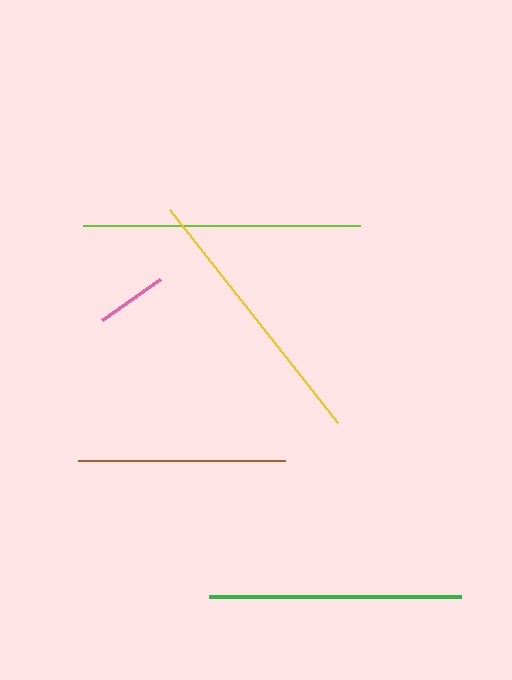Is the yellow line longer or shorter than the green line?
The yellow line is longer than the green line.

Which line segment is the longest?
The lime line is the longest at approximately 276 pixels.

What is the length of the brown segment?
The brown segment is approximately 207 pixels long.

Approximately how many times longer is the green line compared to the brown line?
The green line is approximately 1.2 times the length of the brown line.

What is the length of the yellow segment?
The yellow segment is approximately 271 pixels long.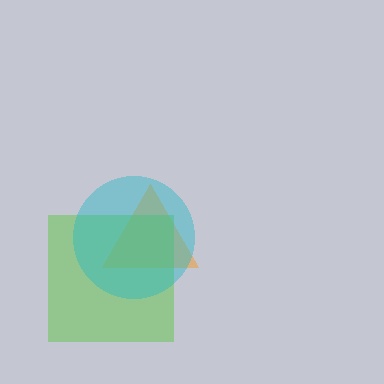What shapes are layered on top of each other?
The layered shapes are: an orange triangle, a lime square, a cyan circle.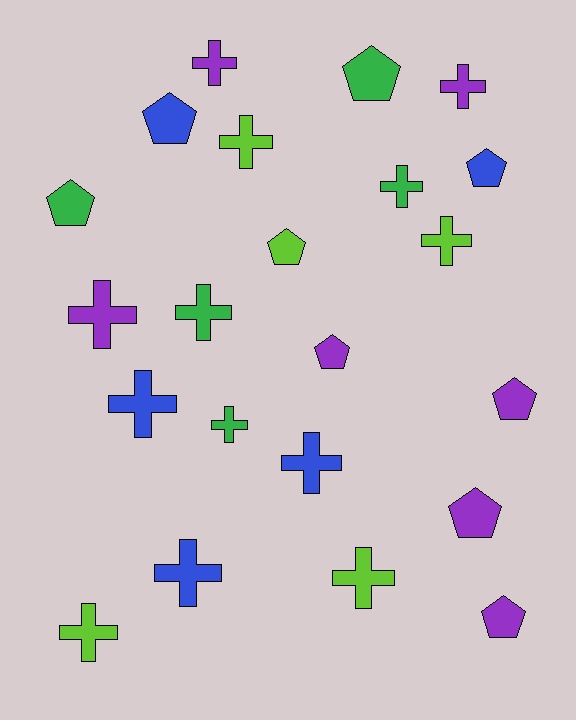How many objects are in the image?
There are 22 objects.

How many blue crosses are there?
There are 3 blue crosses.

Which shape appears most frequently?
Cross, with 13 objects.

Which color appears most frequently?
Purple, with 7 objects.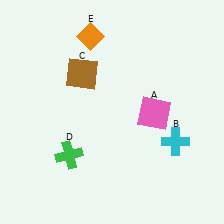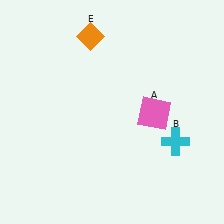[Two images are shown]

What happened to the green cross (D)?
The green cross (D) was removed in Image 2. It was in the bottom-left area of Image 1.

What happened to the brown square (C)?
The brown square (C) was removed in Image 2. It was in the top-left area of Image 1.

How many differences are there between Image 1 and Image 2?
There are 2 differences between the two images.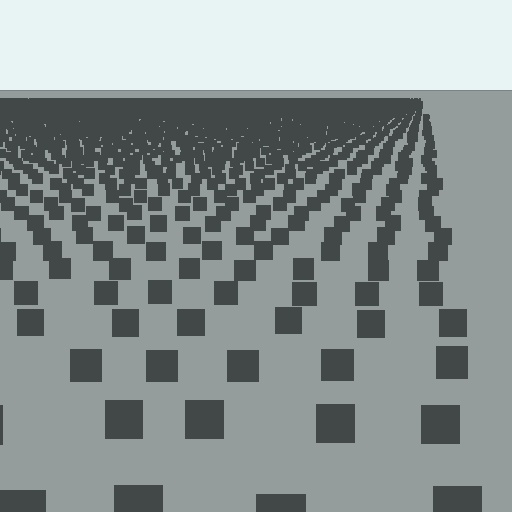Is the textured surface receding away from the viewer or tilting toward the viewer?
The surface is receding away from the viewer. Texture elements get smaller and denser toward the top.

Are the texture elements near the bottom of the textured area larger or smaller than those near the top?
Larger. Near the bottom, elements are closer to the viewer and appear at a bigger on-screen size.